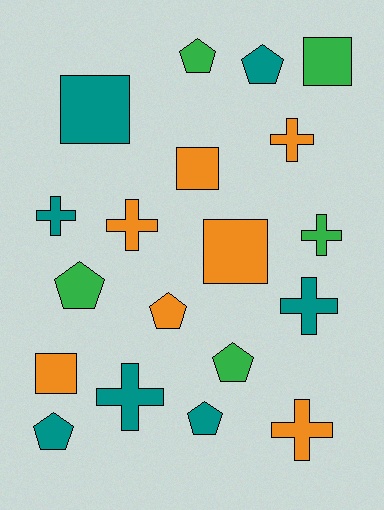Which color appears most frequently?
Teal, with 7 objects.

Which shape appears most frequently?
Pentagon, with 7 objects.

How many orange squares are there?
There are 3 orange squares.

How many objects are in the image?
There are 19 objects.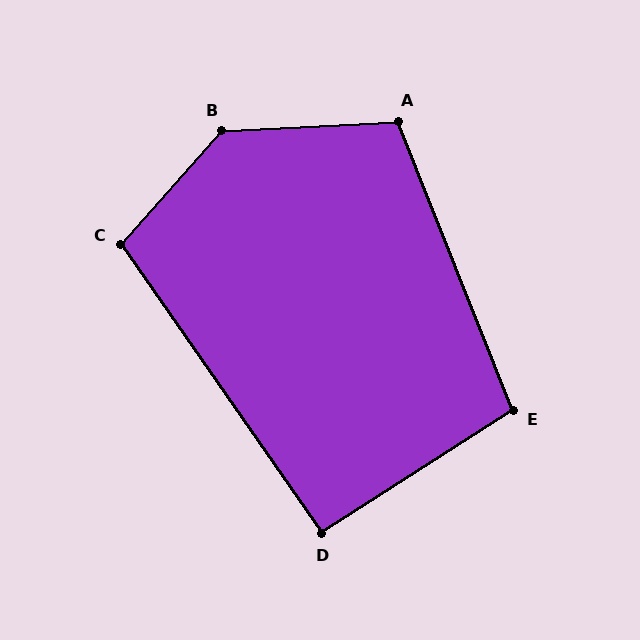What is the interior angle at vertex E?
Approximately 101 degrees (obtuse).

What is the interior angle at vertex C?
Approximately 103 degrees (obtuse).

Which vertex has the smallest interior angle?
D, at approximately 92 degrees.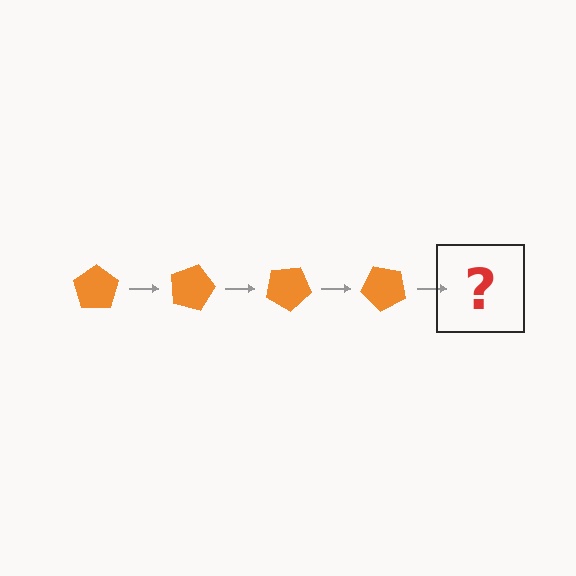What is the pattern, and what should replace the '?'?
The pattern is that the pentagon rotates 15 degrees each step. The '?' should be an orange pentagon rotated 60 degrees.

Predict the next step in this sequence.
The next step is an orange pentagon rotated 60 degrees.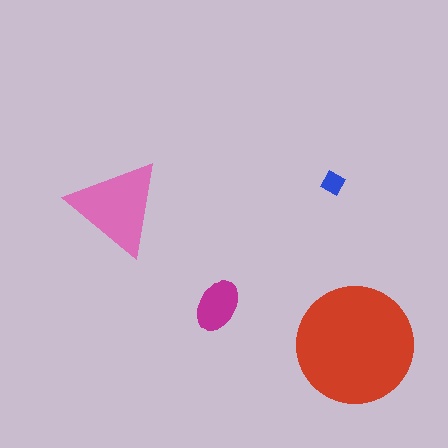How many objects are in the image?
There are 4 objects in the image.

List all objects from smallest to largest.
The blue diamond, the magenta ellipse, the pink triangle, the red circle.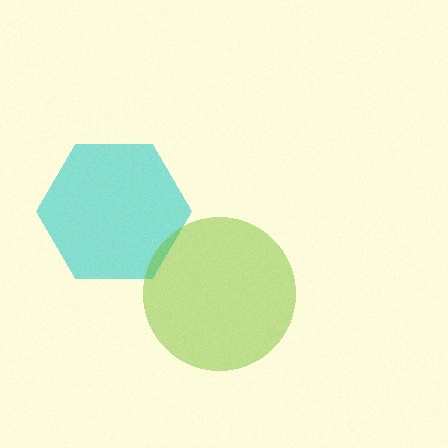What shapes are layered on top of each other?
The layered shapes are: a cyan hexagon, a lime circle.